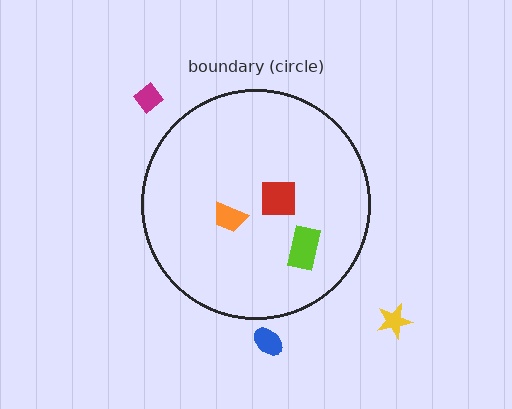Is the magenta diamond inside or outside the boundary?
Outside.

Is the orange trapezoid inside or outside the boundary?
Inside.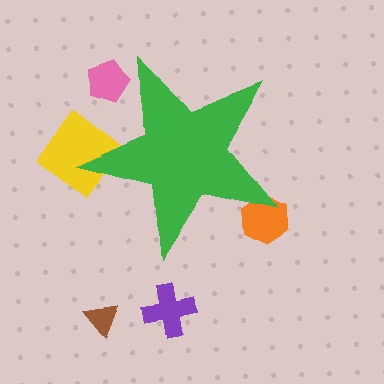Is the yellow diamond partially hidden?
Yes, the yellow diamond is partially hidden behind the green star.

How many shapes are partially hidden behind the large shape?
3 shapes are partially hidden.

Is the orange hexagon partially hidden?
Yes, the orange hexagon is partially hidden behind the green star.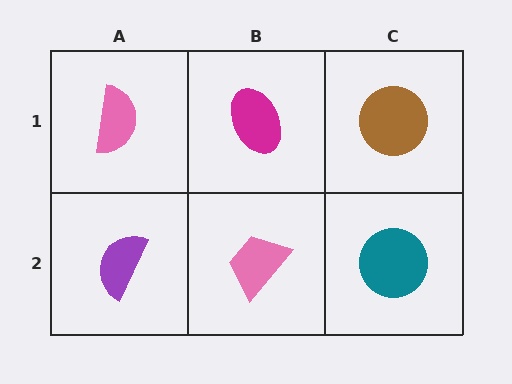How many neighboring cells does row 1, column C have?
2.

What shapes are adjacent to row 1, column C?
A teal circle (row 2, column C), a magenta ellipse (row 1, column B).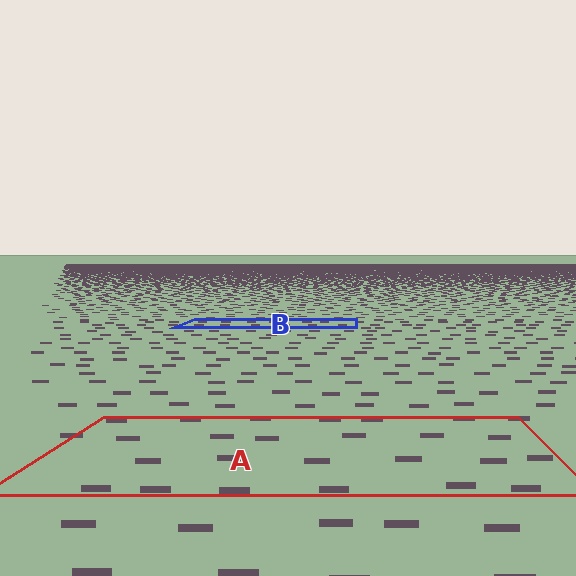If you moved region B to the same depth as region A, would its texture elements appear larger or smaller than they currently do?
They would appear larger. At a closer depth, the same texture elements are projected at a bigger on-screen size.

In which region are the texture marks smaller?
The texture marks are smaller in region B, because it is farther away.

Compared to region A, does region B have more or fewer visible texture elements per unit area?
Region B has more texture elements per unit area — they are packed more densely because it is farther away.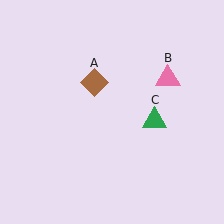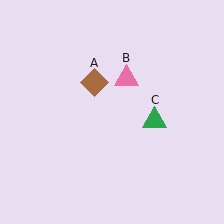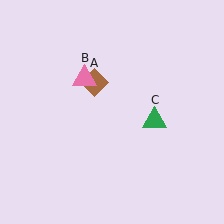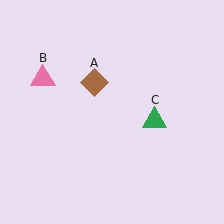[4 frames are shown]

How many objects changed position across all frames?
1 object changed position: pink triangle (object B).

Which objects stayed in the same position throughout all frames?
Brown diamond (object A) and green triangle (object C) remained stationary.